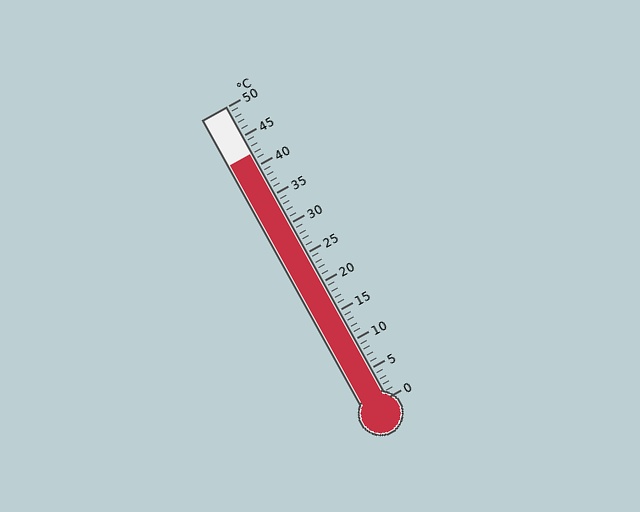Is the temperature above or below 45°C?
The temperature is below 45°C.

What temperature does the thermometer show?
The thermometer shows approximately 42°C.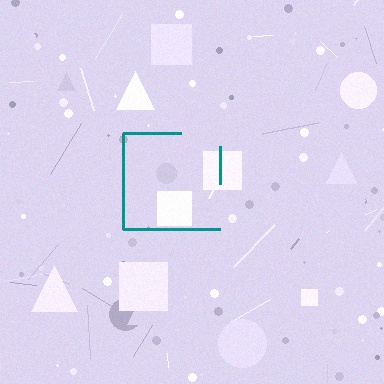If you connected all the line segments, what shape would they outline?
They would outline a square.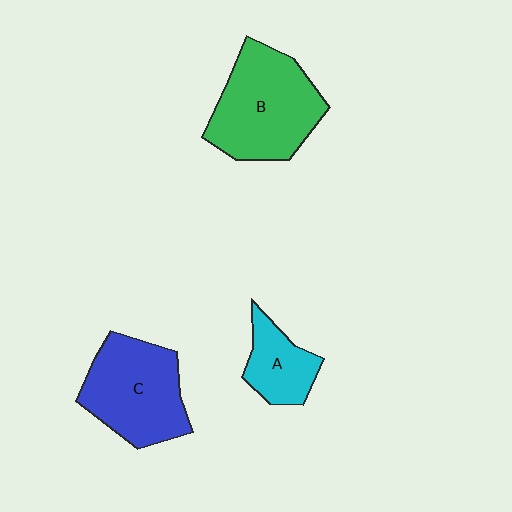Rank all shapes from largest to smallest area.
From largest to smallest: B (green), C (blue), A (cyan).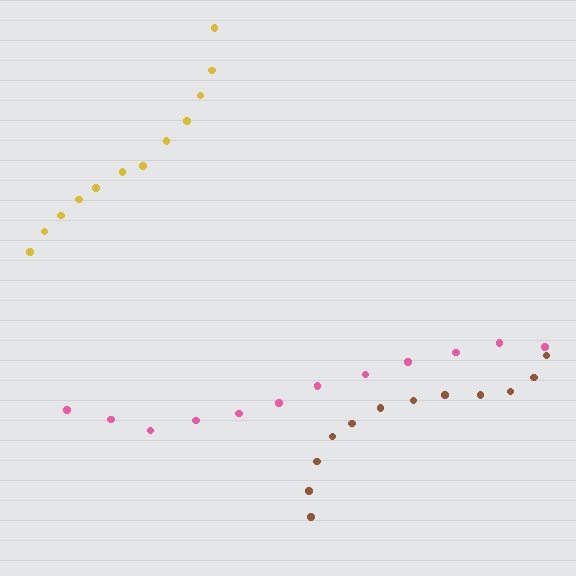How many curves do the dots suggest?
There are 3 distinct paths.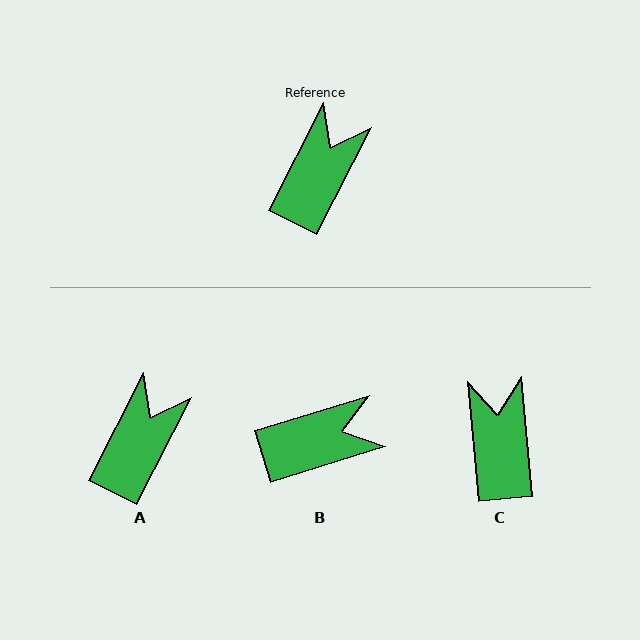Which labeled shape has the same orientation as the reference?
A.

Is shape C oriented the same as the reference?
No, it is off by about 32 degrees.